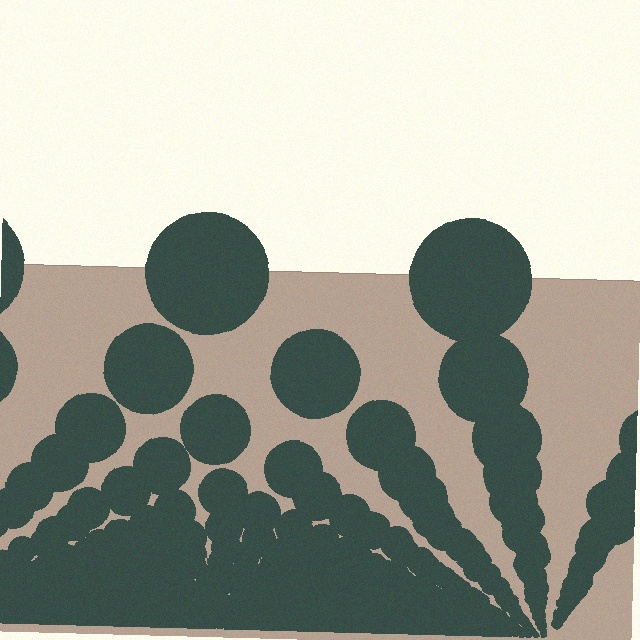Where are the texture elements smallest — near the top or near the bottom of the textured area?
Near the bottom.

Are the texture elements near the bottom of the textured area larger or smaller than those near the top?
Smaller. The gradient is inverted — elements near the bottom are smaller and denser.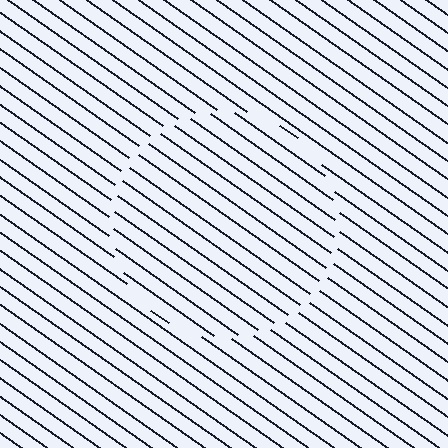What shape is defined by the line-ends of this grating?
An illusory circle. The interior of the shape contains the same grating, shifted by half a period — the contour is defined by the phase discontinuity where line-ends from the inner and outer gratings abut.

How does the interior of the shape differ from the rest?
The interior of the shape contains the same grating, shifted by half a period — the contour is defined by the phase discontinuity where line-ends from the inner and outer gratings abut.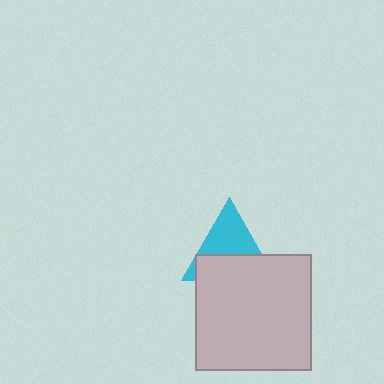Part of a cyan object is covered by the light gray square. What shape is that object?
It is a triangle.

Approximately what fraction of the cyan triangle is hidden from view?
Roughly 50% of the cyan triangle is hidden behind the light gray square.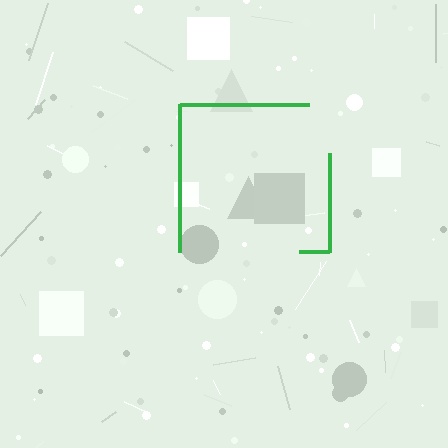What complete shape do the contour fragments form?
The contour fragments form a square.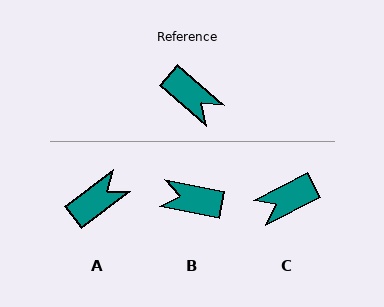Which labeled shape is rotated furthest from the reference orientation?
B, about 150 degrees away.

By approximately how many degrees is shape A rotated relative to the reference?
Approximately 78 degrees counter-clockwise.